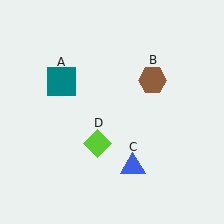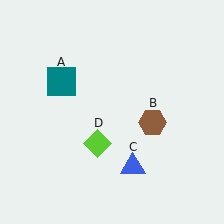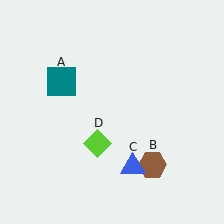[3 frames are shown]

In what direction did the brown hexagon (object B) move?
The brown hexagon (object B) moved down.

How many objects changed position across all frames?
1 object changed position: brown hexagon (object B).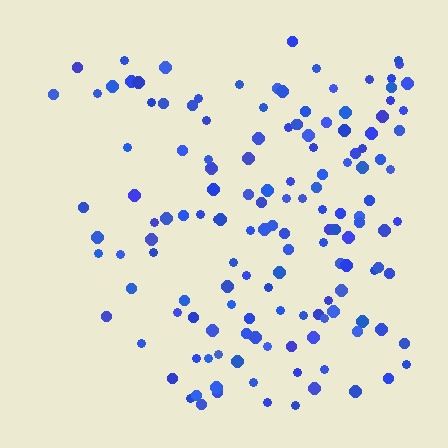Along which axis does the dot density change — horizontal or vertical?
Horizontal.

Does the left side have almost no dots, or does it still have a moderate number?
Still a moderate number, just noticeably fewer than the right.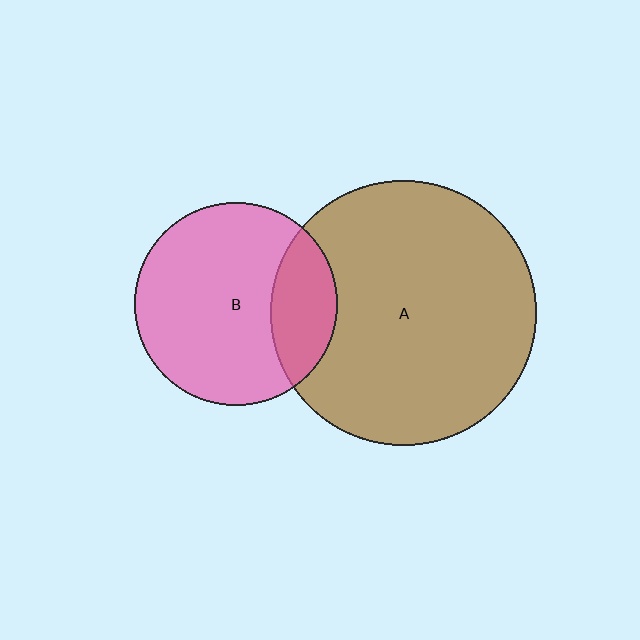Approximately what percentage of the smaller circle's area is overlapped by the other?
Approximately 25%.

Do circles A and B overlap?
Yes.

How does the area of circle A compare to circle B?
Approximately 1.7 times.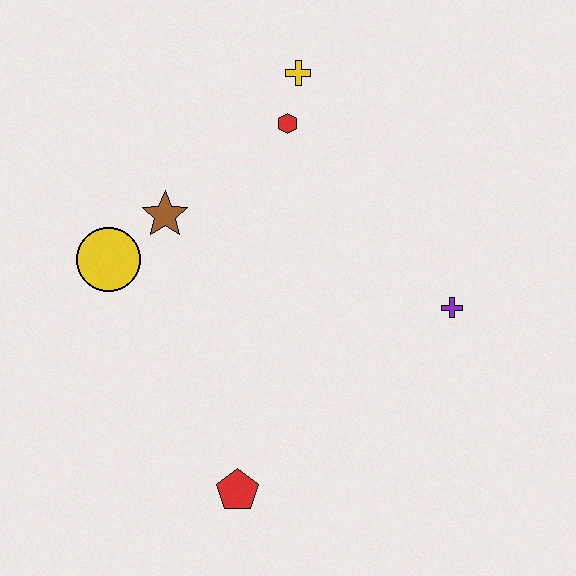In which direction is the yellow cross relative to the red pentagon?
The yellow cross is above the red pentagon.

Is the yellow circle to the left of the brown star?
Yes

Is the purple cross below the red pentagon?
No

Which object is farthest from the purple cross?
The yellow circle is farthest from the purple cross.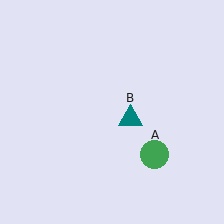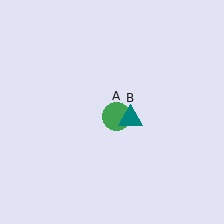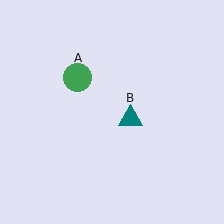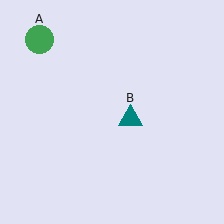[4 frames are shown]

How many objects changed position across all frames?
1 object changed position: green circle (object A).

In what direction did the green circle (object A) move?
The green circle (object A) moved up and to the left.